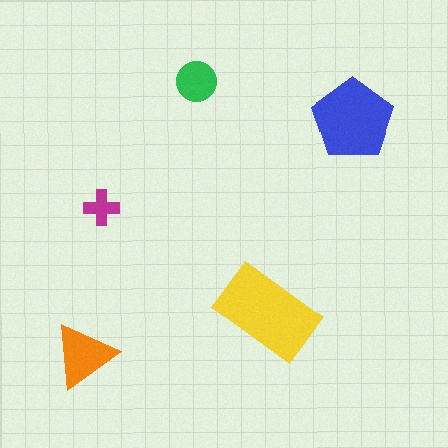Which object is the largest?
The yellow rectangle.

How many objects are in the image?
There are 5 objects in the image.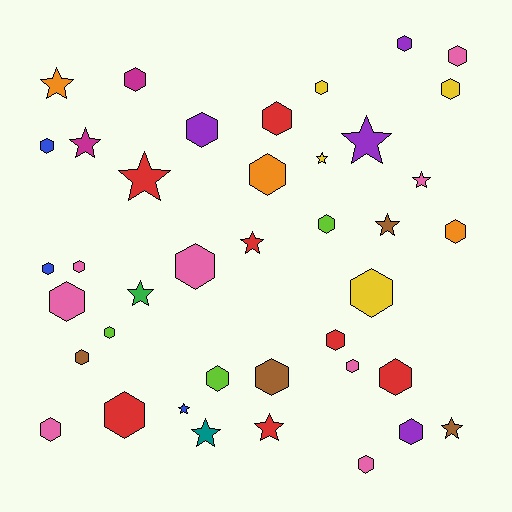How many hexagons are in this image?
There are 27 hexagons.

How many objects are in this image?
There are 40 objects.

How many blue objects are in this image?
There are 3 blue objects.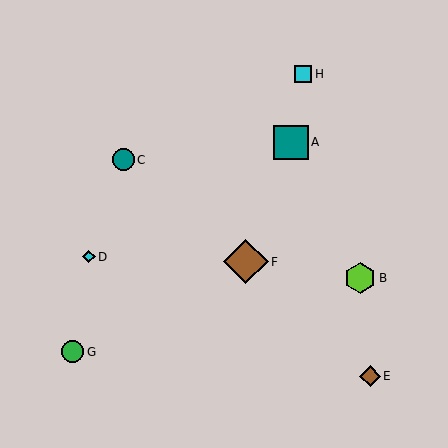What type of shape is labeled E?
Shape E is a brown diamond.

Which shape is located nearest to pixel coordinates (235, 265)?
The brown diamond (labeled F) at (246, 262) is nearest to that location.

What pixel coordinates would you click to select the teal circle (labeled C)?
Click at (123, 160) to select the teal circle C.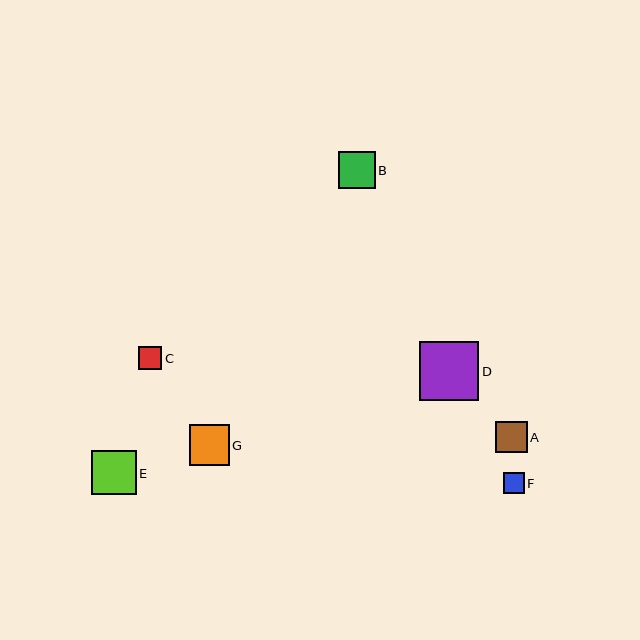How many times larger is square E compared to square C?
Square E is approximately 1.9 times the size of square C.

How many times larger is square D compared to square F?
Square D is approximately 2.9 times the size of square F.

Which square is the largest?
Square D is the largest with a size of approximately 59 pixels.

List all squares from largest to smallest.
From largest to smallest: D, E, G, B, A, C, F.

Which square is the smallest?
Square F is the smallest with a size of approximately 20 pixels.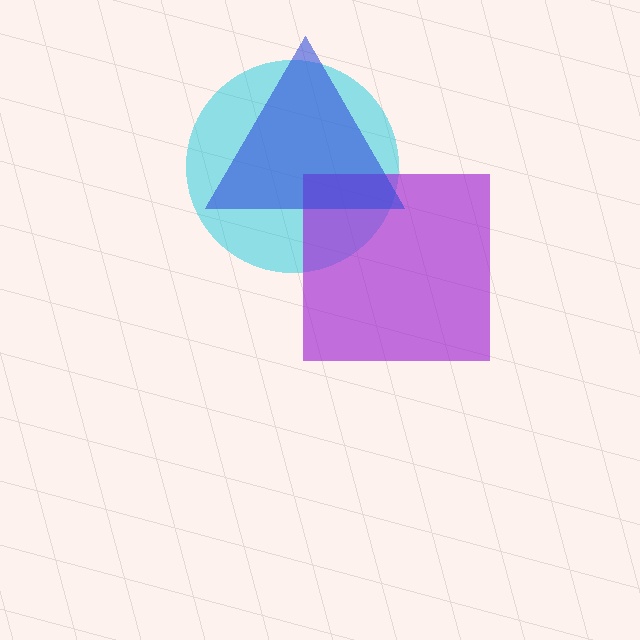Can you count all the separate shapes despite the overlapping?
Yes, there are 3 separate shapes.